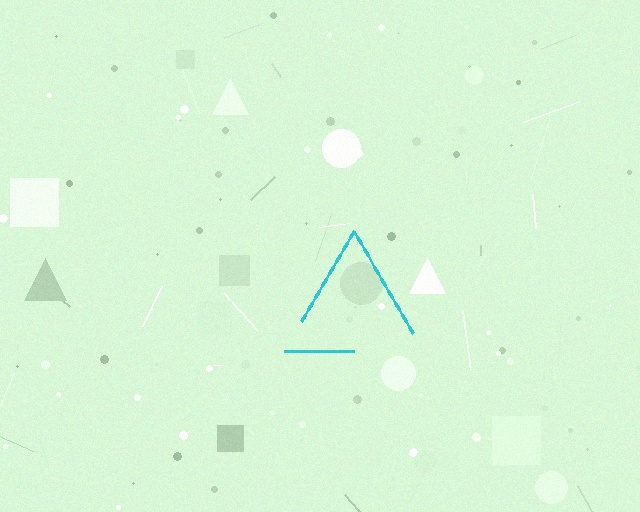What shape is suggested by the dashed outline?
The dashed outline suggests a triangle.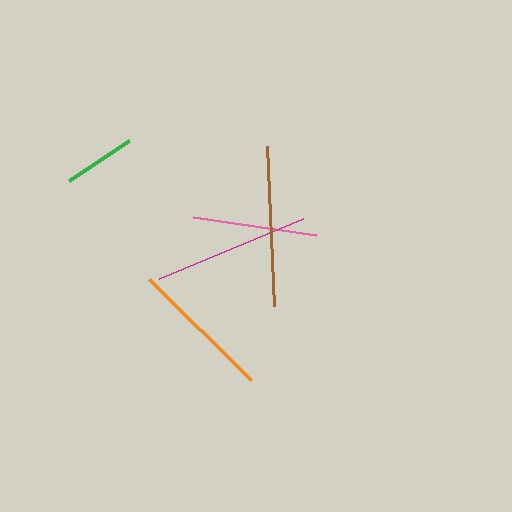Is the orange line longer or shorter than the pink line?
The orange line is longer than the pink line.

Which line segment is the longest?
The brown line is the longest at approximately 160 pixels.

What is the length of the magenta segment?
The magenta segment is approximately 156 pixels long.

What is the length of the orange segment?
The orange segment is approximately 144 pixels long.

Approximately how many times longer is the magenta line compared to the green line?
The magenta line is approximately 2.1 times the length of the green line.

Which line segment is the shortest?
The green line is the shortest at approximately 73 pixels.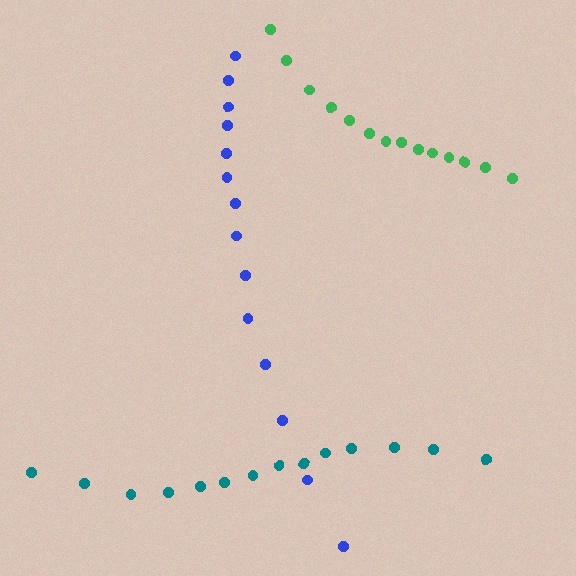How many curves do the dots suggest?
There are 3 distinct paths.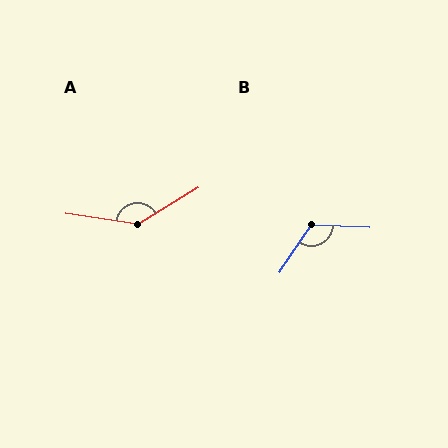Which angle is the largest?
A, at approximately 139 degrees.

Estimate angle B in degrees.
Approximately 122 degrees.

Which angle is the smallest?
B, at approximately 122 degrees.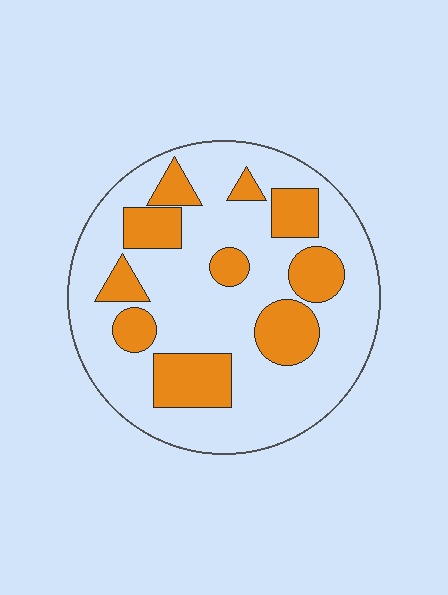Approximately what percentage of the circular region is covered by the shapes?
Approximately 30%.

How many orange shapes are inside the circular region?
10.